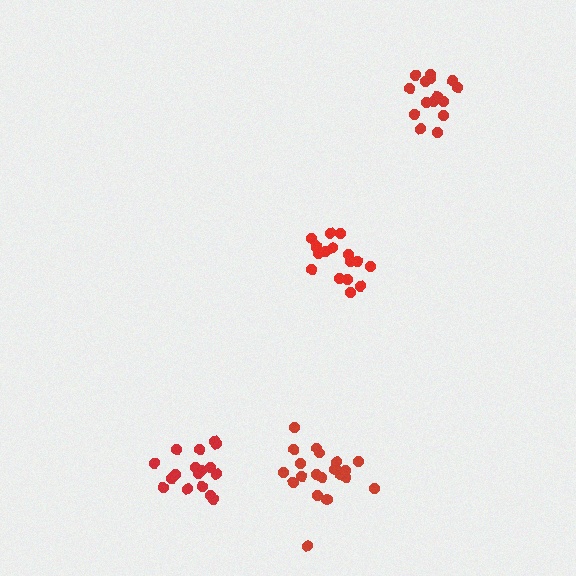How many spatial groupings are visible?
There are 4 spatial groupings.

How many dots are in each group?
Group 1: 17 dots, Group 2: 20 dots, Group 3: 18 dots, Group 4: 15 dots (70 total).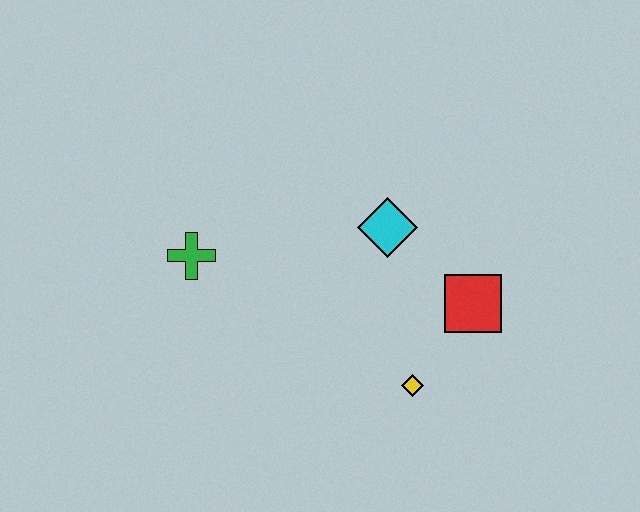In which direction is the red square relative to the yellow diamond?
The red square is above the yellow diamond.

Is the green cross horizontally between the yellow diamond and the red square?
No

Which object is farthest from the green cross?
The red square is farthest from the green cross.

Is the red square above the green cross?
No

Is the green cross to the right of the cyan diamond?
No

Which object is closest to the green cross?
The cyan diamond is closest to the green cross.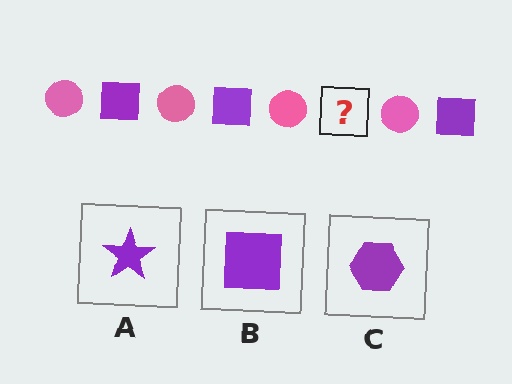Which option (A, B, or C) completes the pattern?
B.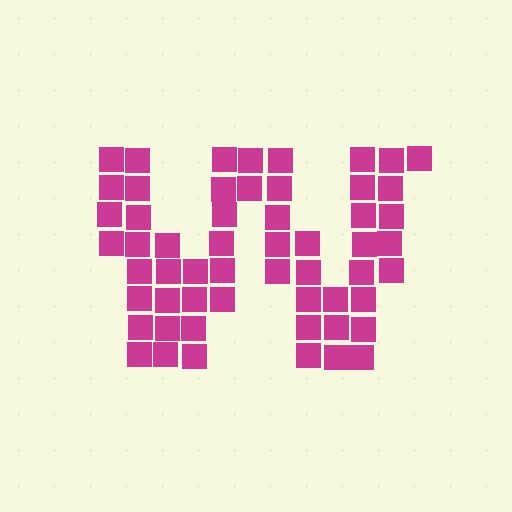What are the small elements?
The small elements are squares.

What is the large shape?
The large shape is the letter W.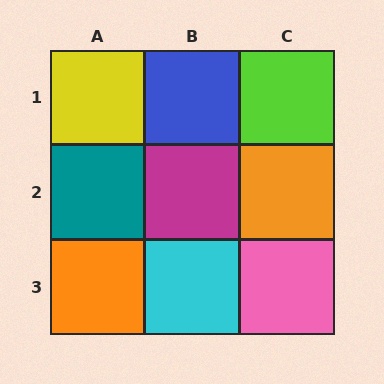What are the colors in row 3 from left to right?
Orange, cyan, pink.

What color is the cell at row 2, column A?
Teal.